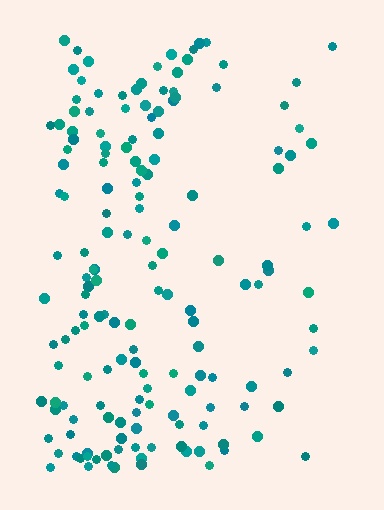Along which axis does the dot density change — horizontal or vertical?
Horizontal.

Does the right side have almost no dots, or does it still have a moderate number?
Still a moderate number, just noticeably fewer than the left.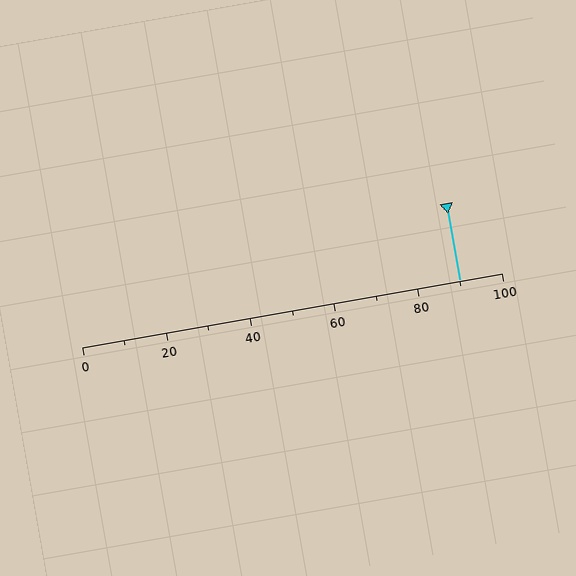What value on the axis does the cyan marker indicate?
The marker indicates approximately 90.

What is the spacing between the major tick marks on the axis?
The major ticks are spaced 20 apart.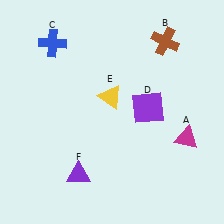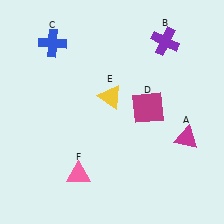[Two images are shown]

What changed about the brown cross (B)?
In Image 1, B is brown. In Image 2, it changed to purple.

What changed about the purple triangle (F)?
In Image 1, F is purple. In Image 2, it changed to pink.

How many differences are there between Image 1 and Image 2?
There are 3 differences between the two images.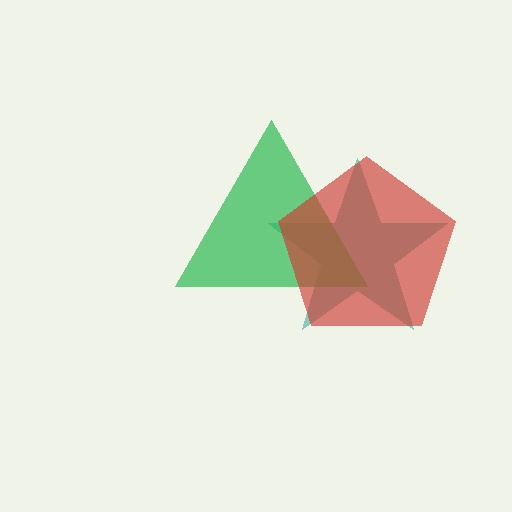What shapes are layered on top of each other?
The layered shapes are: a teal star, a green triangle, a red pentagon.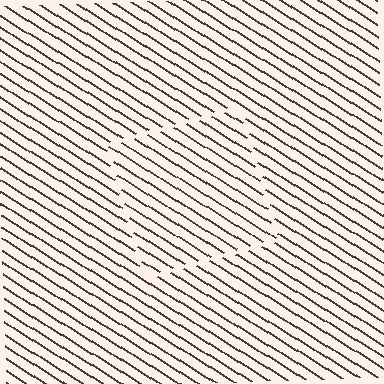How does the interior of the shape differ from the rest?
The interior of the shape contains the same grating, shifted by half a period — the contour is defined by the phase discontinuity where line-ends from the inner and outer gratings abut.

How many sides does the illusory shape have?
4 sides — the line-ends trace a square.